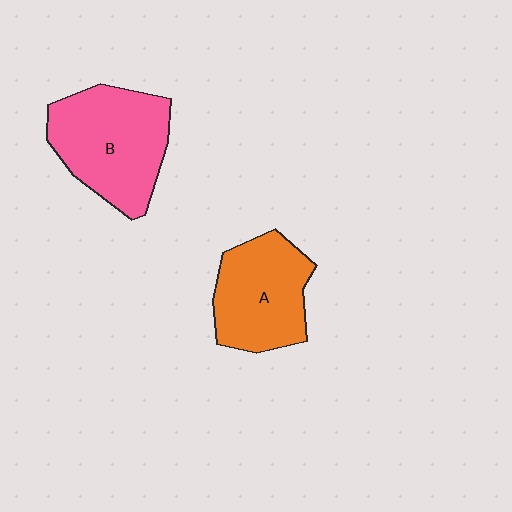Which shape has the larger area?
Shape B (pink).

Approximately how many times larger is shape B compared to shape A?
Approximately 1.2 times.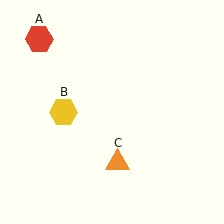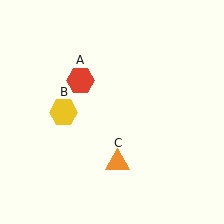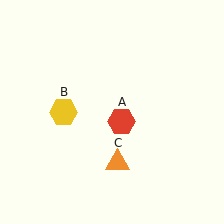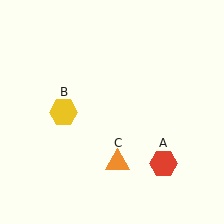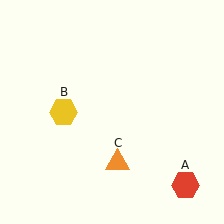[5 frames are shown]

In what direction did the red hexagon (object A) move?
The red hexagon (object A) moved down and to the right.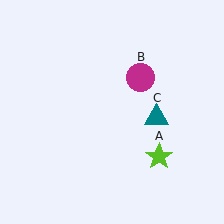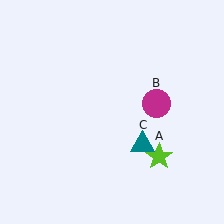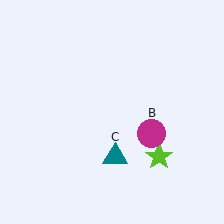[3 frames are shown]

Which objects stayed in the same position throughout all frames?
Lime star (object A) remained stationary.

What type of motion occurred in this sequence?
The magenta circle (object B), teal triangle (object C) rotated clockwise around the center of the scene.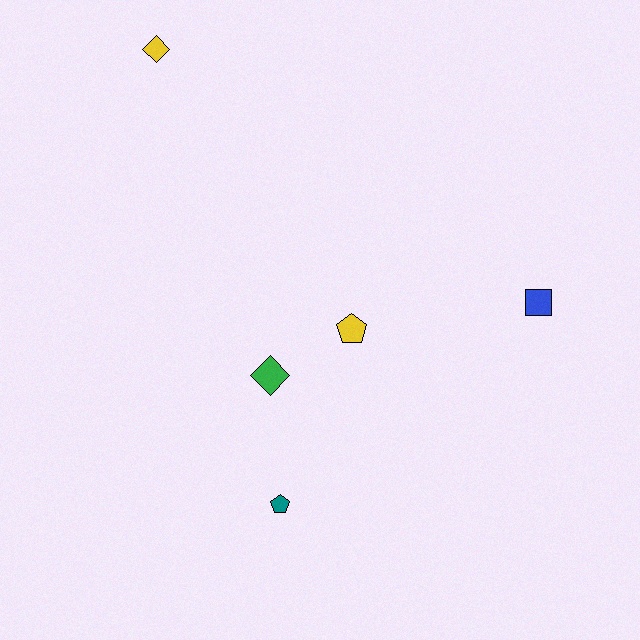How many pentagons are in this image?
There are 2 pentagons.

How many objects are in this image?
There are 5 objects.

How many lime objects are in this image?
There are no lime objects.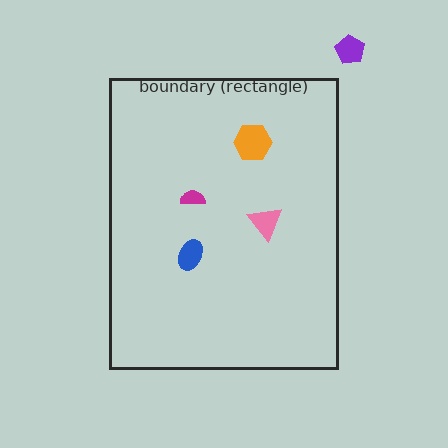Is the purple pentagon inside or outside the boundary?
Outside.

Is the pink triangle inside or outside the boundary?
Inside.